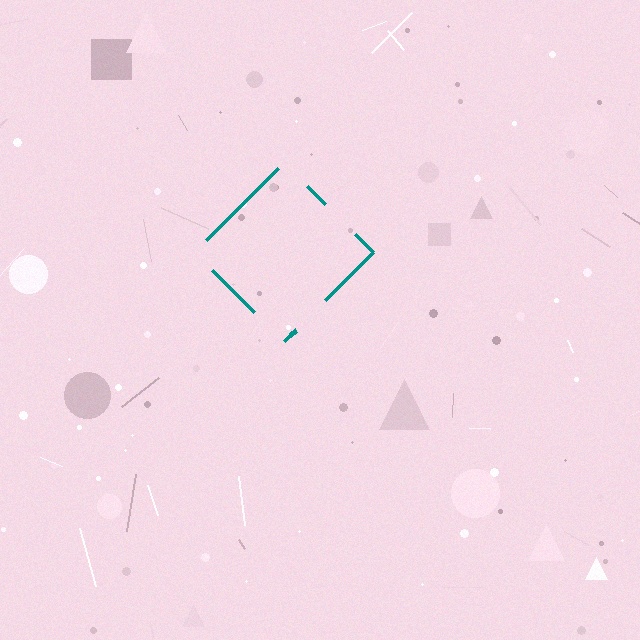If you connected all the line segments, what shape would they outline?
They would outline a diamond.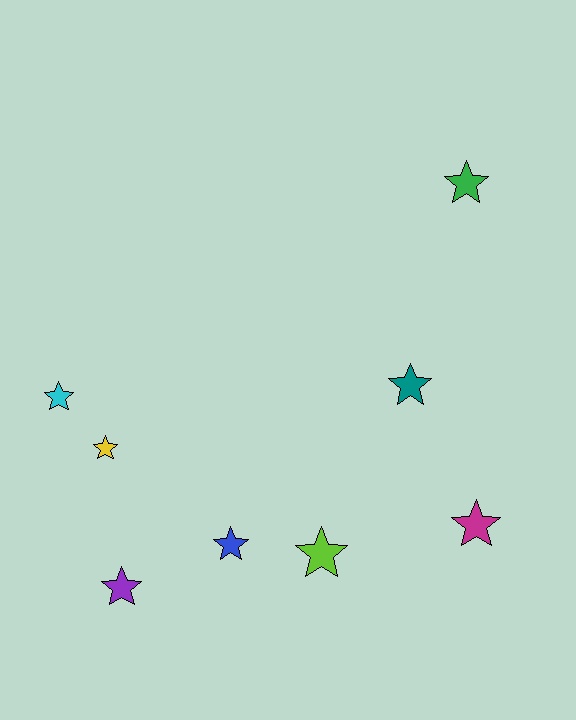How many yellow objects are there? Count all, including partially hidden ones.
There is 1 yellow object.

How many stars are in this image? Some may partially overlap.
There are 8 stars.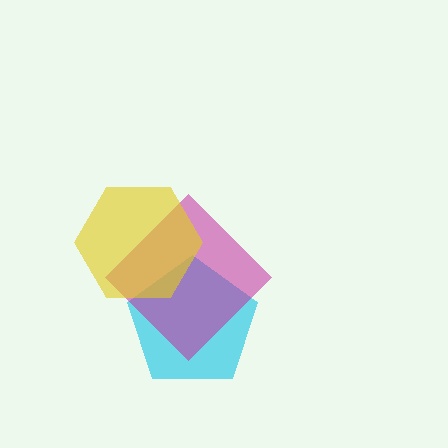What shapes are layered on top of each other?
The layered shapes are: a cyan pentagon, a magenta diamond, a yellow hexagon.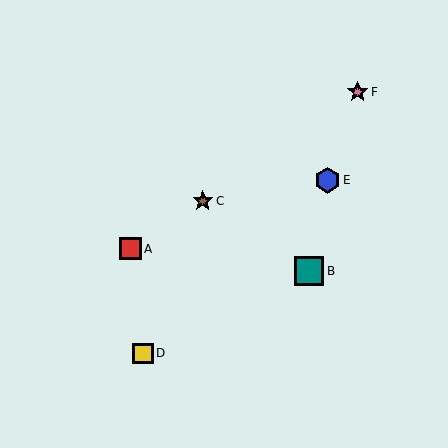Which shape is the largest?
The teal square (labeled B) is the largest.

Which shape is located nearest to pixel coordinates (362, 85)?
The pink star (labeled F) at (358, 92) is nearest to that location.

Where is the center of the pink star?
The center of the pink star is at (358, 92).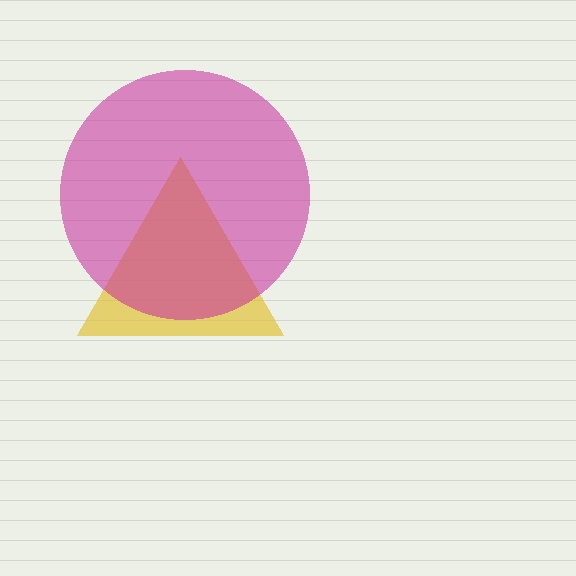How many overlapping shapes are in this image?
There are 2 overlapping shapes in the image.